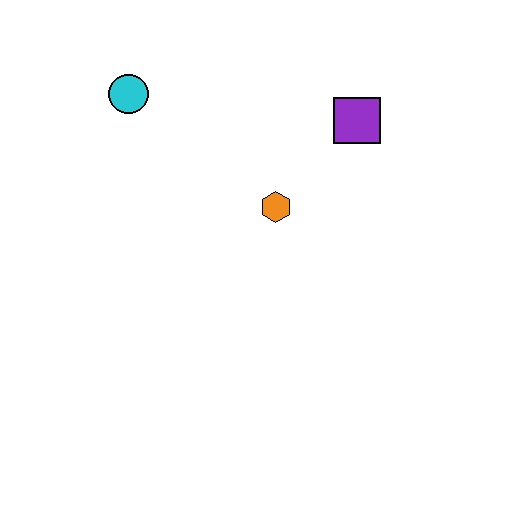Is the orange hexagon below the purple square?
Yes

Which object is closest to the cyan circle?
The orange hexagon is closest to the cyan circle.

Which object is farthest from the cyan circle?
The purple square is farthest from the cyan circle.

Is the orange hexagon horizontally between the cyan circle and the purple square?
Yes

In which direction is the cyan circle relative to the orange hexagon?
The cyan circle is to the left of the orange hexagon.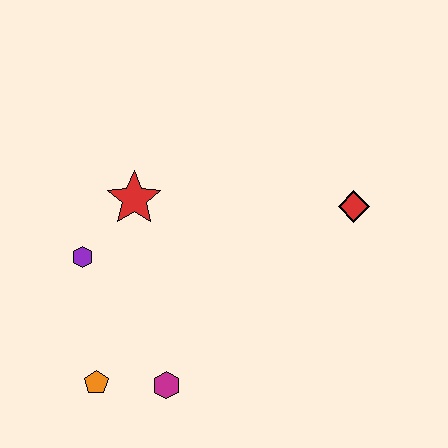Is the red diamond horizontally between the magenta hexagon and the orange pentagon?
No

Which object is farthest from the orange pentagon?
The red diamond is farthest from the orange pentagon.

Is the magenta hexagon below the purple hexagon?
Yes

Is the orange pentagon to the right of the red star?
No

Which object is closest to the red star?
The purple hexagon is closest to the red star.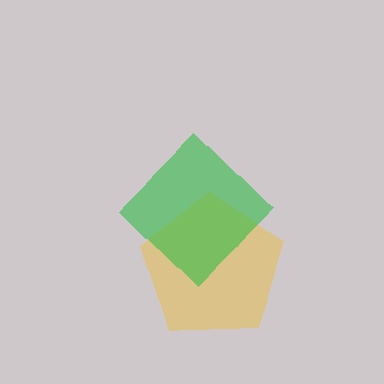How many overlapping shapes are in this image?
There are 2 overlapping shapes in the image.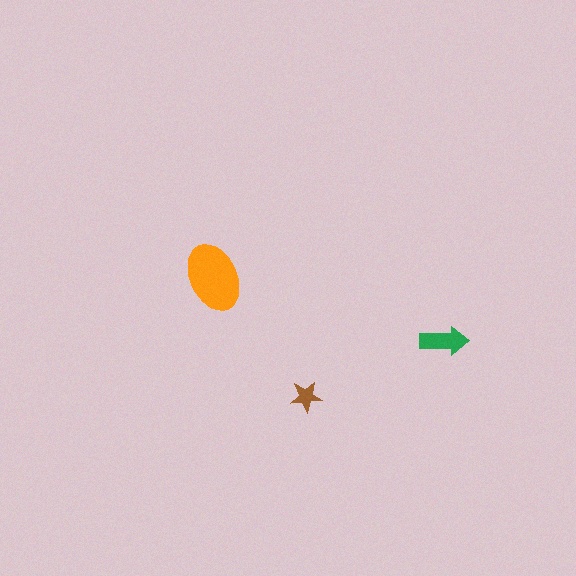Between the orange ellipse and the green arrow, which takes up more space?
The orange ellipse.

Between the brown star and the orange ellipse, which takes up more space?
The orange ellipse.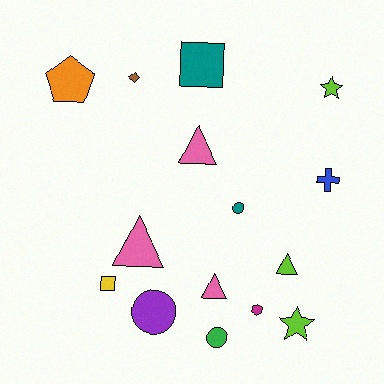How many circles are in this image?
There are 3 circles.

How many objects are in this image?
There are 15 objects.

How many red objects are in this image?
There are no red objects.